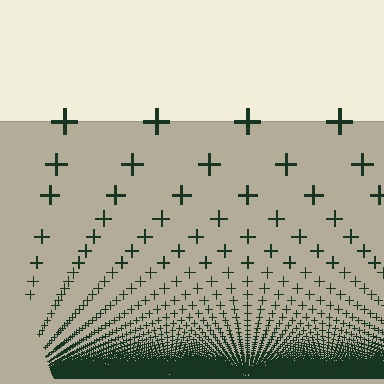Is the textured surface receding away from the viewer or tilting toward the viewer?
The surface appears to tilt toward the viewer. Texture elements get larger and sparser toward the top.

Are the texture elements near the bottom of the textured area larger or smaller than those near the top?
Smaller. The gradient is inverted — elements near the bottom are smaller and denser.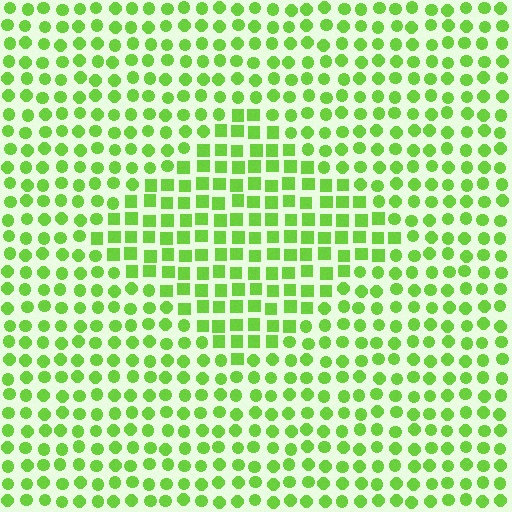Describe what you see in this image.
The image is filled with small lime elements arranged in a uniform grid. A diamond-shaped region contains squares, while the surrounding area contains circles. The boundary is defined purely by the change in element shape.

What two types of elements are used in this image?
The image uses squares inside the diamond region and circles outside it.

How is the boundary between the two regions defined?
The boundary is defined by a change in element shape: squares inside vs. circles outside. All elements share the same color and spacing.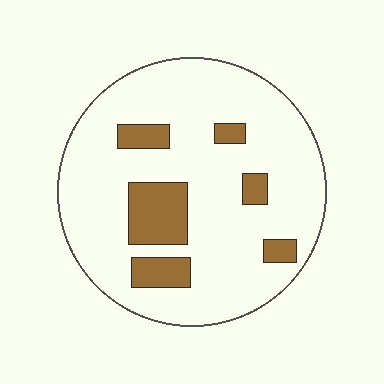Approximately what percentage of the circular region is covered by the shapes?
Approximately 15%.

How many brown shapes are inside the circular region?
6.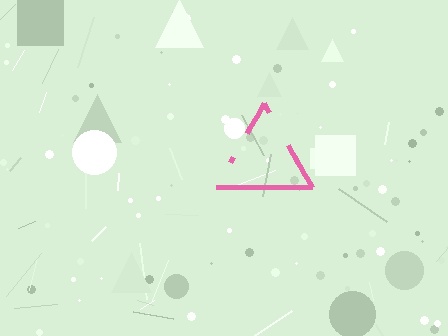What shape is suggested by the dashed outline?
The dashed outline suggests a triangle.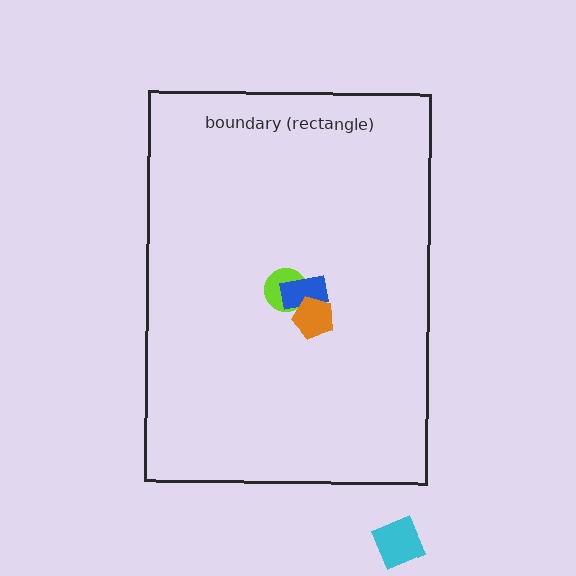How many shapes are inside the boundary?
3 inside, 1 outside.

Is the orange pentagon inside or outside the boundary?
Inside.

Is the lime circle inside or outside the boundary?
Inside.